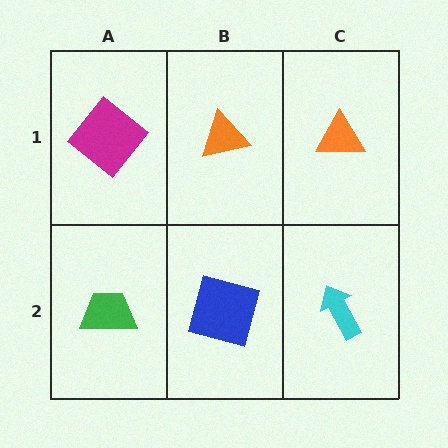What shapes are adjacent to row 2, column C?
An orange triangle (row 1, column C), a blue square (row 2, column B).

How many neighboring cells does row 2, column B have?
3.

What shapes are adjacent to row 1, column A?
A green trapezoid (row 2, column A), an orange triangle (row 1, column B).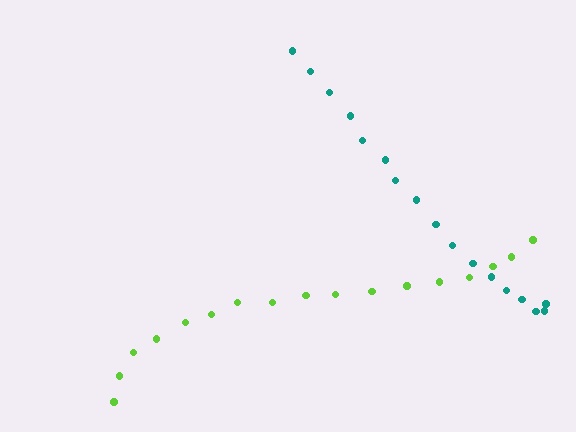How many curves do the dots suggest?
There are 2 distinct paths.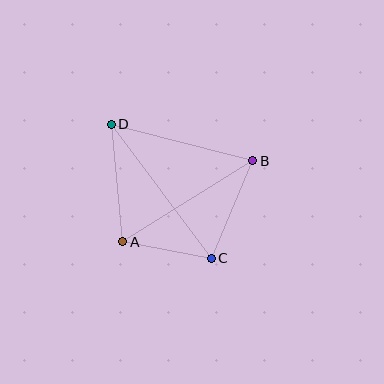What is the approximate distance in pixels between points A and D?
The distance between A and D is approximately 118 pixels.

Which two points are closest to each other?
Points A and C are closest to each other.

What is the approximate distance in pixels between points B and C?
The distance between B and C is approximately 106 pixels.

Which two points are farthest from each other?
Points C and D are farthest from each other.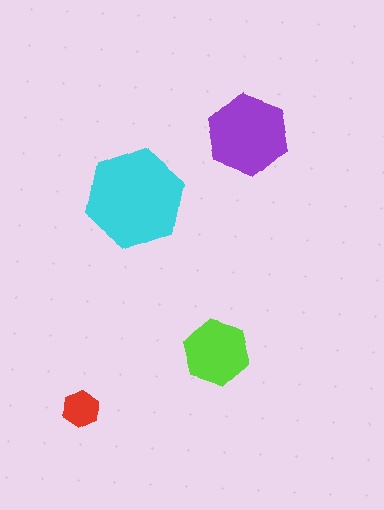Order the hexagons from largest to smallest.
the cyan one, the purple one, the lime one, the red one.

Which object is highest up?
The purple hexagon is topmost.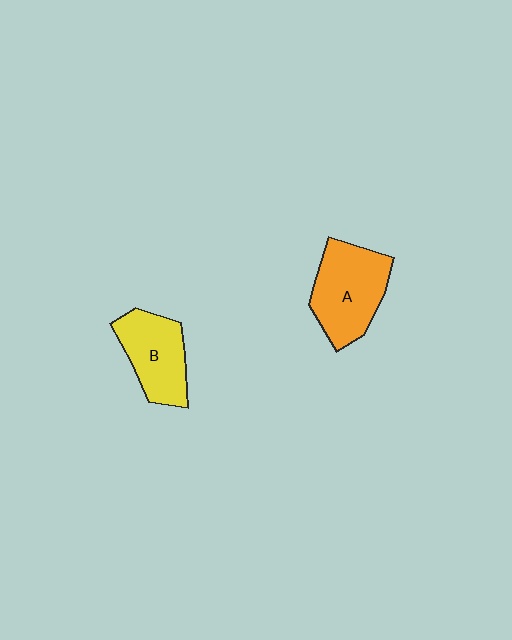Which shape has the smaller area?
Shape B (yellow).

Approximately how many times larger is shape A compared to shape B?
Approximately 1.2 times.